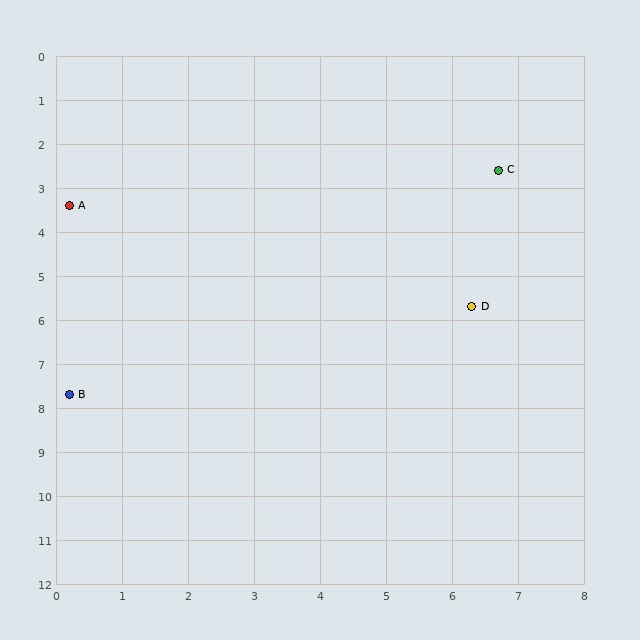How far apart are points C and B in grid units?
Points C and B are about 8.3 grid units apart.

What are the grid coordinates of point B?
Point B is at approximately (0.2, 7.7).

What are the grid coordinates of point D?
Point D is at approximately (6.3, 5.7).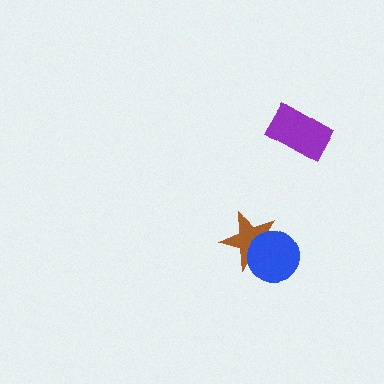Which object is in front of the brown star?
The blue circle is in front of the brown star.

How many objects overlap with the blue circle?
1 object overlaps with the blue circle.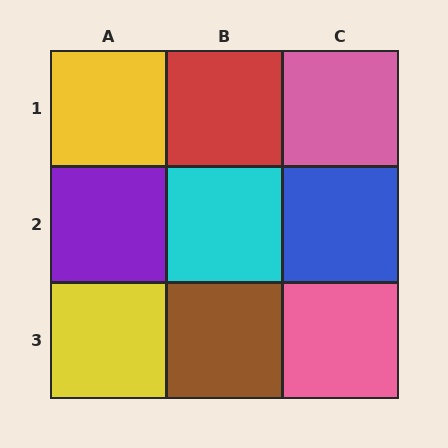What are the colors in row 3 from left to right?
Yellow, brown, pink.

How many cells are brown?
1 cell is brown.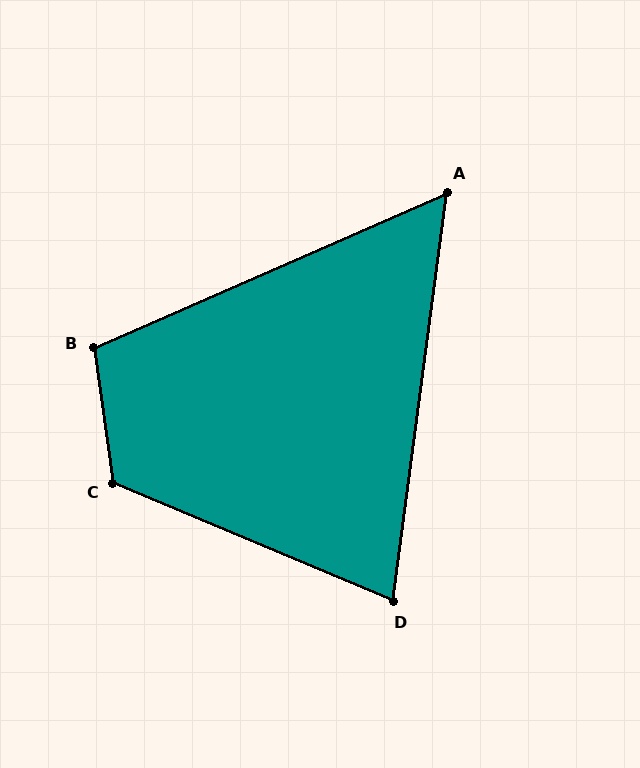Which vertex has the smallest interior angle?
A, at approximately 59 degrees.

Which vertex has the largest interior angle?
C, at approximately 121 degrees.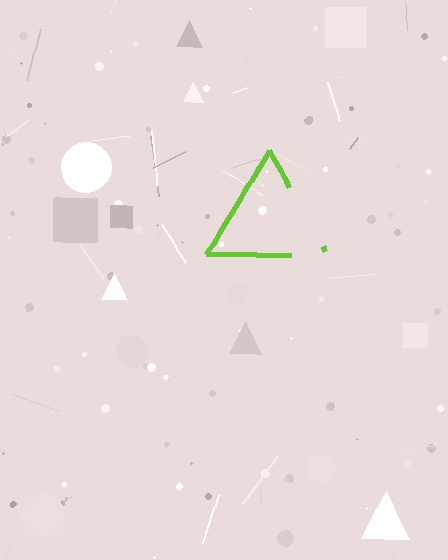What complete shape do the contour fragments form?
The contour fragments form a triangle.